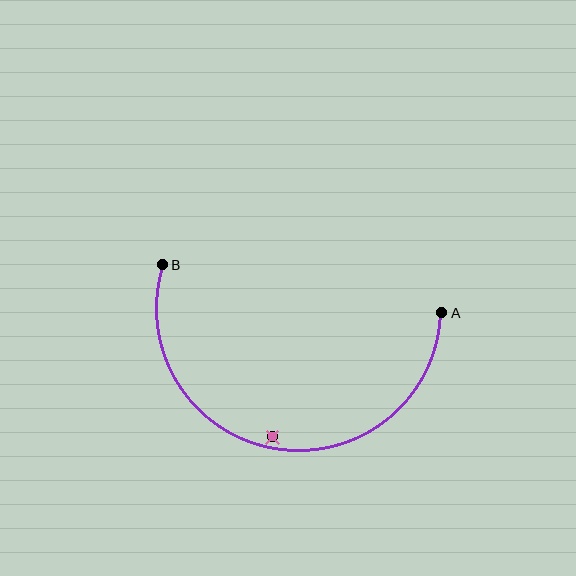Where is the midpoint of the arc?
The arc midpoint is the point on the curve farthest from the straight line joining A and B. It sits below that line.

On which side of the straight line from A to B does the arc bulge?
The arc bulges below the straight line connecting A and B.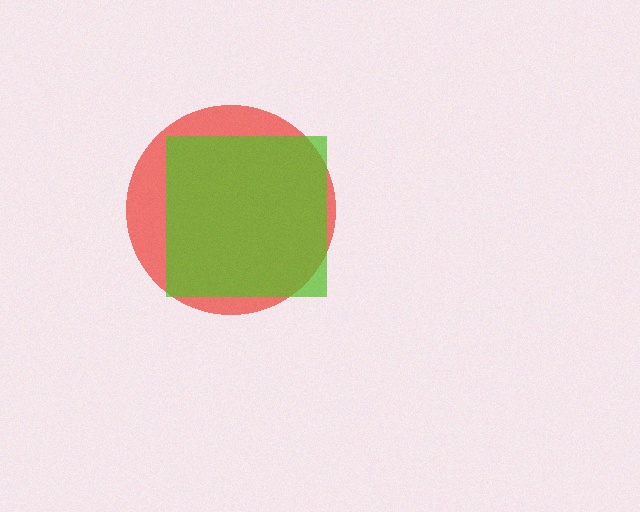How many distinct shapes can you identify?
There are 2 distinct shapes: a red circle, a lime square.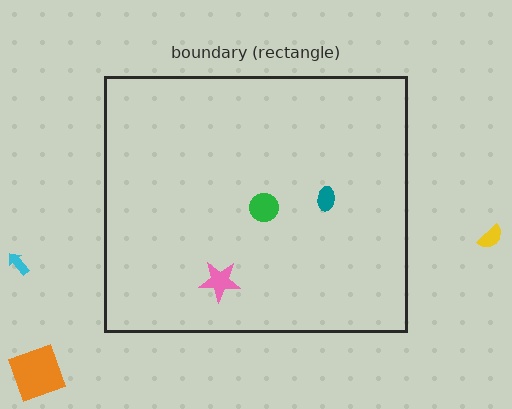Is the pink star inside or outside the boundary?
Inside.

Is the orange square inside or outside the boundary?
Outside.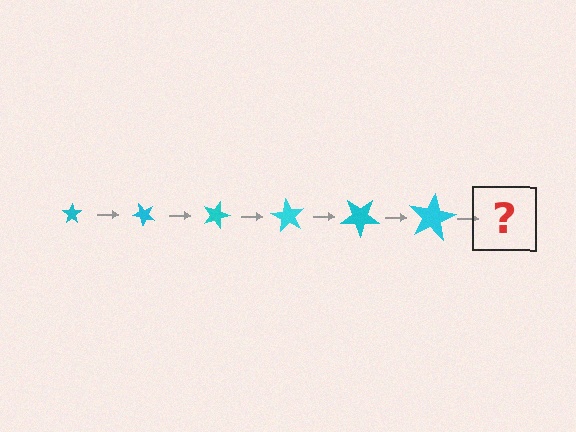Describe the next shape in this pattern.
It should be a star, larger than the previous one and rotated 270 degrees from the start.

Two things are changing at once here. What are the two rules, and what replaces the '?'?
The two rules are that the star grows larger each step and it rotates 45 degrees each step. The '?' should be a star, larger than the previous one and rotated 270 degrees from the start.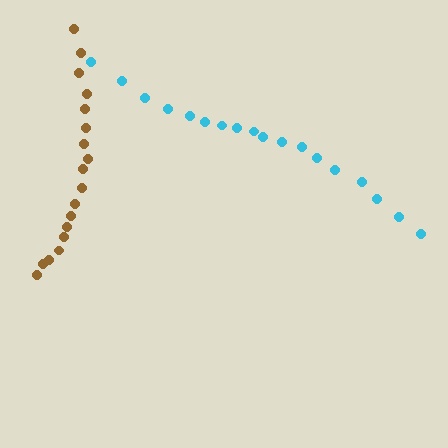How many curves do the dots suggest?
There are 2 distinct paths.